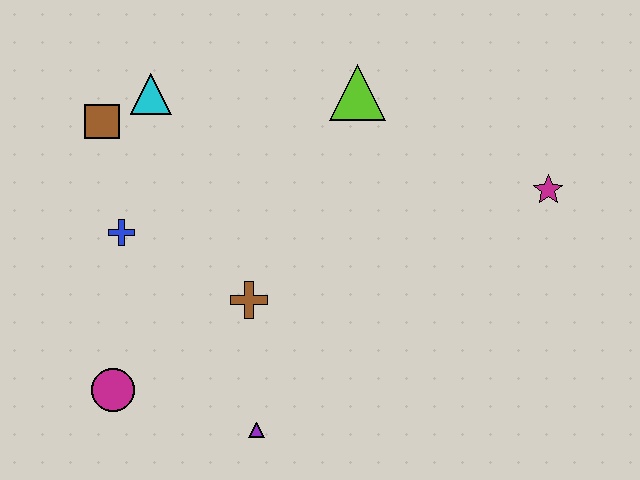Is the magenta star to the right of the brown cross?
Yes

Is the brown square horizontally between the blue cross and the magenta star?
No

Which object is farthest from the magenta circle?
The magenta star is farthest from the magenta circle.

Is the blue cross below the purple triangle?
No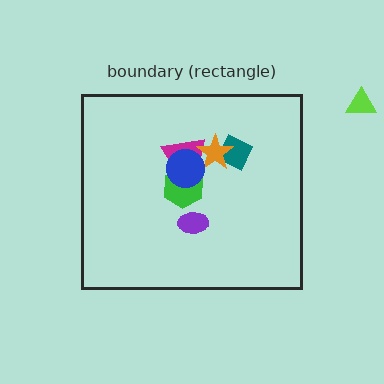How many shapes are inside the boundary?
6 inside, 1 outside.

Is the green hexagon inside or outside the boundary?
Inside.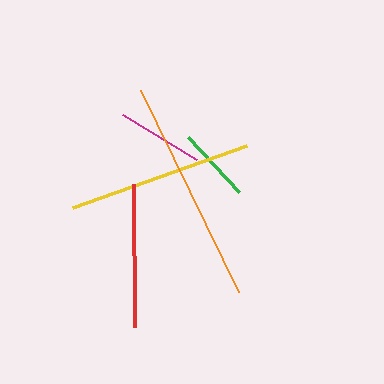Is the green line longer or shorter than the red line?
The red line is longer than the green line.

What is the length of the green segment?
The green segment is approximately 75 pixels long.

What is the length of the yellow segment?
The yellow segment is approximately 184 pixels long.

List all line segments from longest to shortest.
From longest to shortest: orange, yellow, red, magenta, green.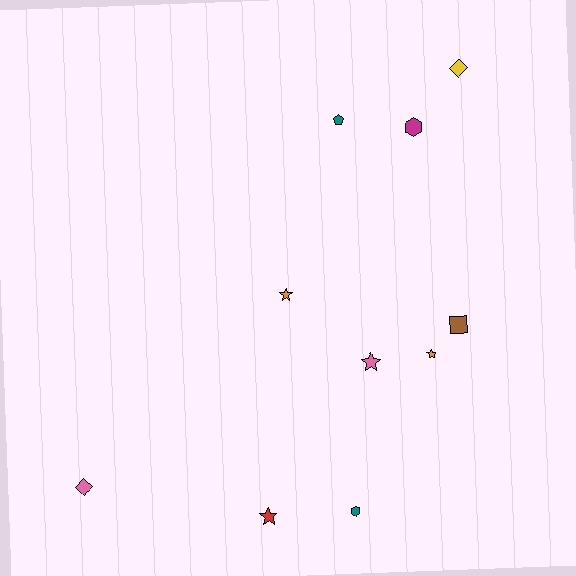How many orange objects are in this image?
There are 2 orange objects.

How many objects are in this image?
There are 10 objects.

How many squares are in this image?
There is 1 square.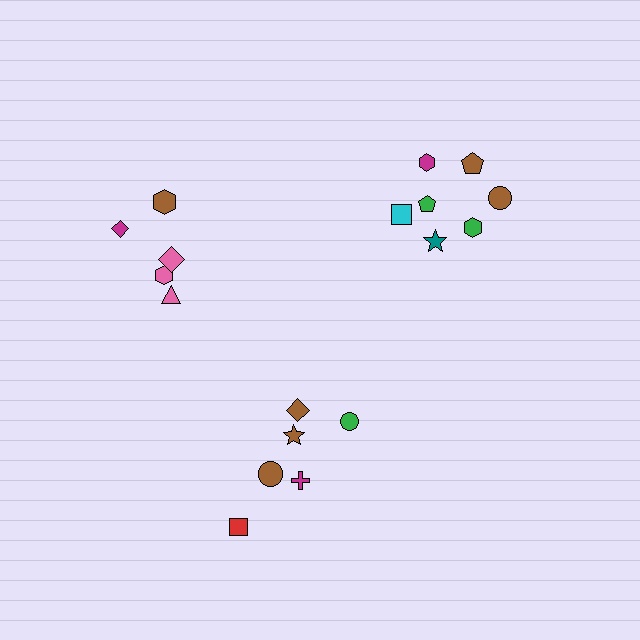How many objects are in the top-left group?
There are 5 objects.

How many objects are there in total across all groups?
There are 18 objects.